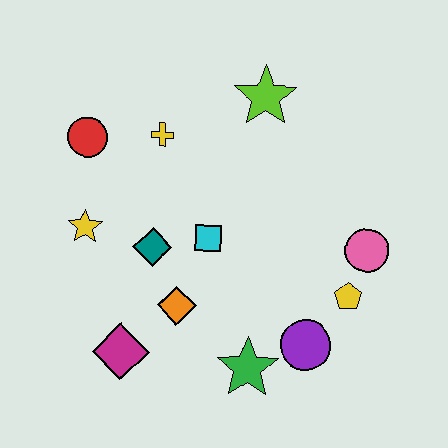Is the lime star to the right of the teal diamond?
Yes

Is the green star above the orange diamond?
No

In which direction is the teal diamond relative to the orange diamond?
The teal diamond is above the orange diamond.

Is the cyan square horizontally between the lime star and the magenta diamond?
Yes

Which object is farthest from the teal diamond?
The pink circle is farthest from the teal diamond.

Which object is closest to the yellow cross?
The red circle is closest to the yellow cross.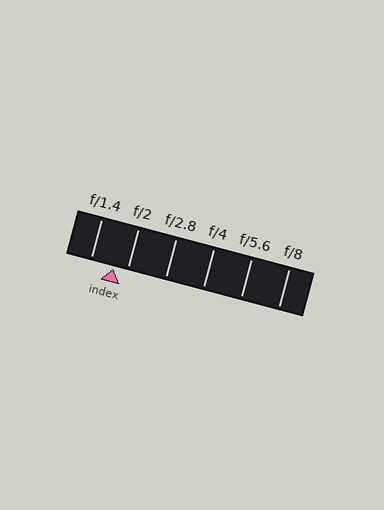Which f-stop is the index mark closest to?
The index mark is closest to f/2.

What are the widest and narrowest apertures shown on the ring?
The widest aperture shown is f/1.4 and the narrowest is f/8.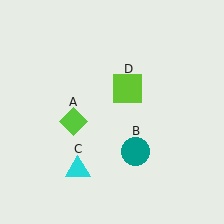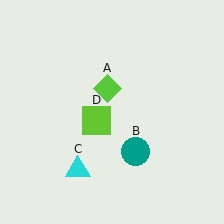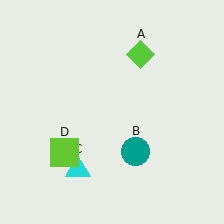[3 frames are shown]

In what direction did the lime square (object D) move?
The lime square (object D) moved down and to the left.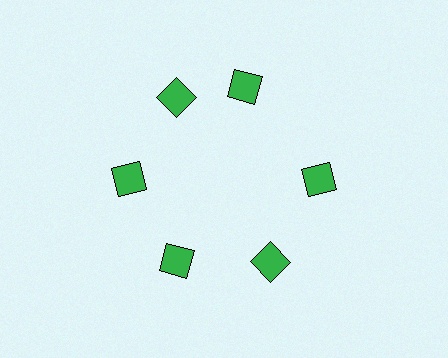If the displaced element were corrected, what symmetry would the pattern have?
It would have 6-fold rotational symmetry — the pattern would map onto itself every 60 degrees.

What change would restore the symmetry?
The symmetry would be restored by rotating it back into even spacing with its neighbors so that all 6 squares sit at equal angles and equal distance from the center.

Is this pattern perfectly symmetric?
No. The 6 green squares are arranged in a ring, but one element near the 1 o'clock position is rotated out of alignment along the ring, breaking the 6-fold rotational symmetry.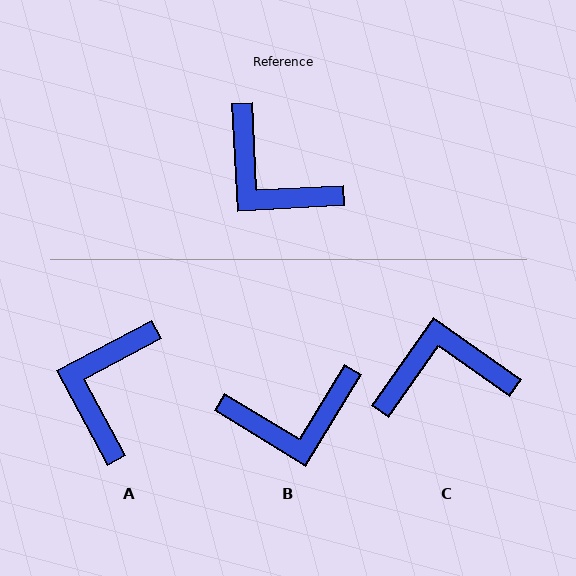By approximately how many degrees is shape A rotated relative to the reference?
Approximately 65 degrees clockwise.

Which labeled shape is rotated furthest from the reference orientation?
C, about 128 degrees away.